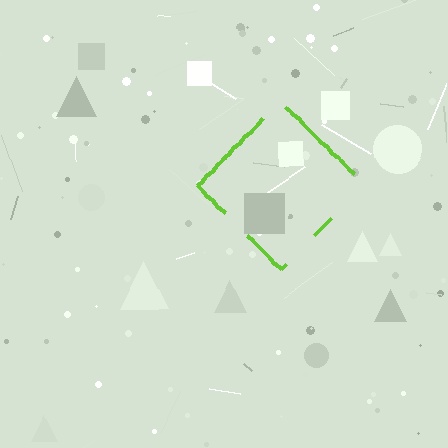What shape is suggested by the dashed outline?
The dashed outline suggests a diamond.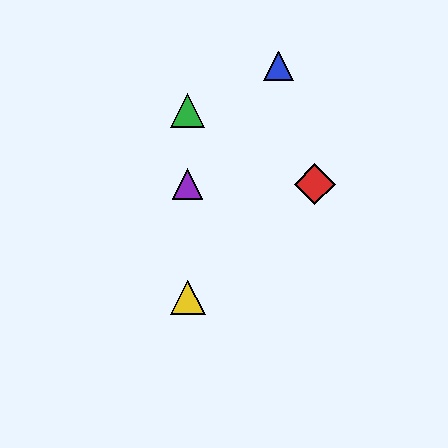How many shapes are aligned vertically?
3 shapes (the green triangle, the yellow triangle, the purple triangle) are aligned vertically.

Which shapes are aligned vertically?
The green triangle, the yellow triangle, the purple triangle are aligned vertically.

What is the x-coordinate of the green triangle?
The green triangle is at x≈188.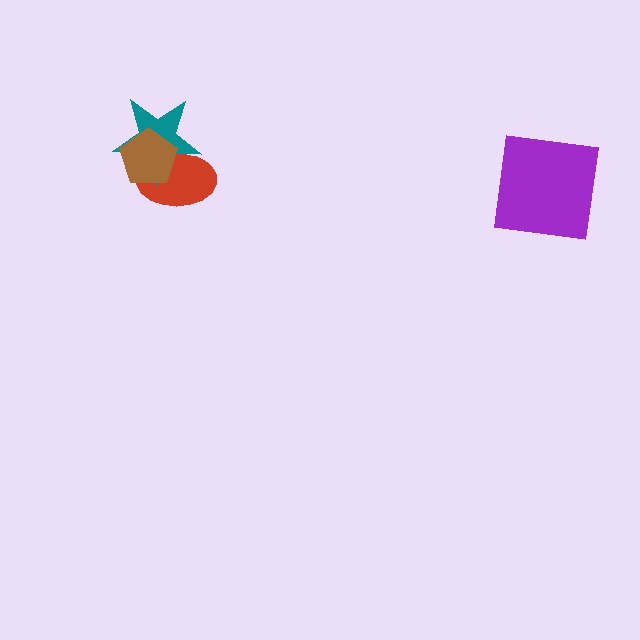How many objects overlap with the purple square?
0 objects overlap with the purple square.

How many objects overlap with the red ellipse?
2 objects overlap with the red ellipse.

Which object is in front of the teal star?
The brown pentagon is in front of the teal star.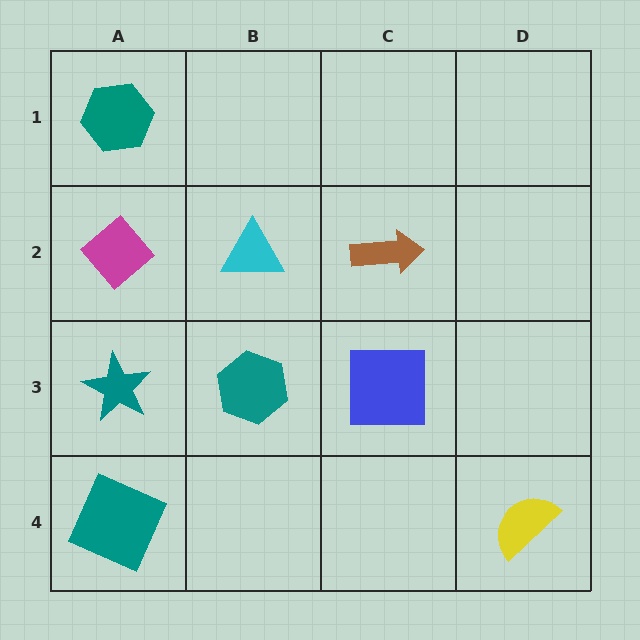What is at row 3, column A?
A teal star.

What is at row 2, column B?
A cyan triangle.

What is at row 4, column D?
A yellow semicircle.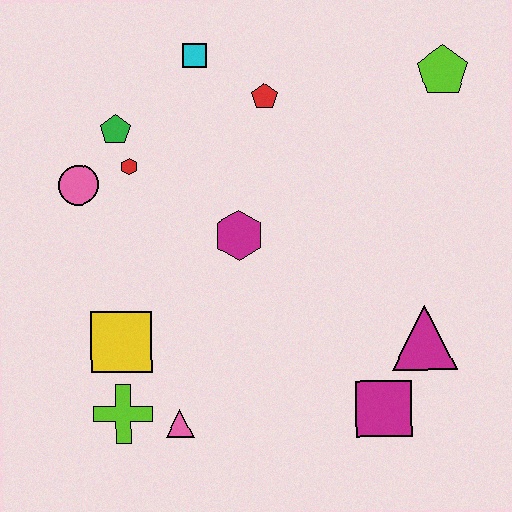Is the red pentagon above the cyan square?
No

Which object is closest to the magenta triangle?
The magenta square is closest to the magenta triangle.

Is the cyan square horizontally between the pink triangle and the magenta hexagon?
Yes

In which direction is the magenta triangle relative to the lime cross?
The magenta triangle is to the right of the lime cross.